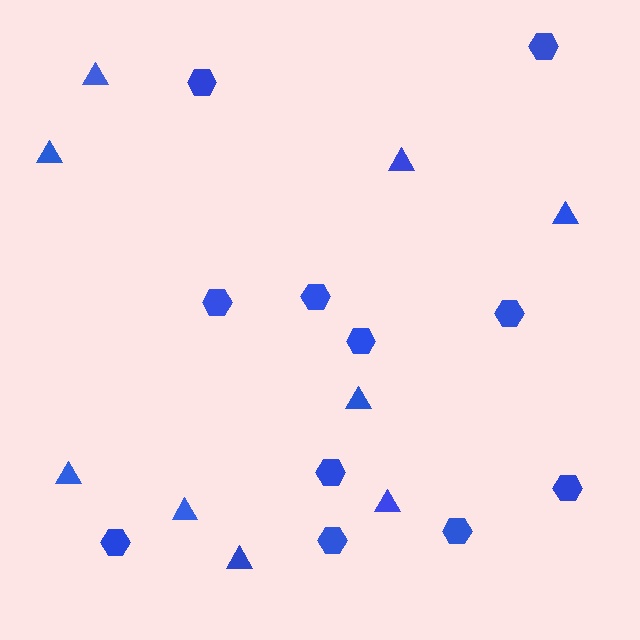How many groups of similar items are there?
There are 2 groups: one group of triangles (9) and one group of hexagons (11).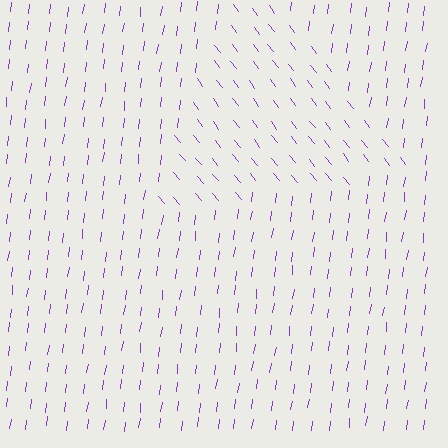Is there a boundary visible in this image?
Yes, there is a texture boundary formed by a change in line orientation.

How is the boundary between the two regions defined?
The boundary is defined purely by a change in line orientation (approximately 45 degrees difference). All lines are the same color and thickness.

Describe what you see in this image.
The image is filled with small purple line segments. A triangle region in the image has lines oriented differently from the surrounding lines, creating a visible texture boundary.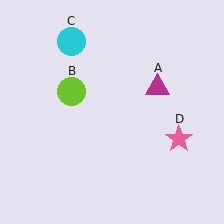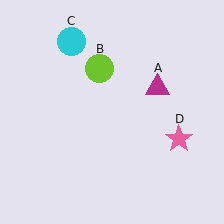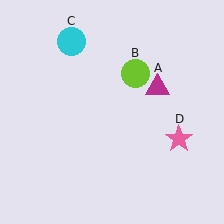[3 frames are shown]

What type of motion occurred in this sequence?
The lime circle (object B) rotated clockwise around the center of the scene.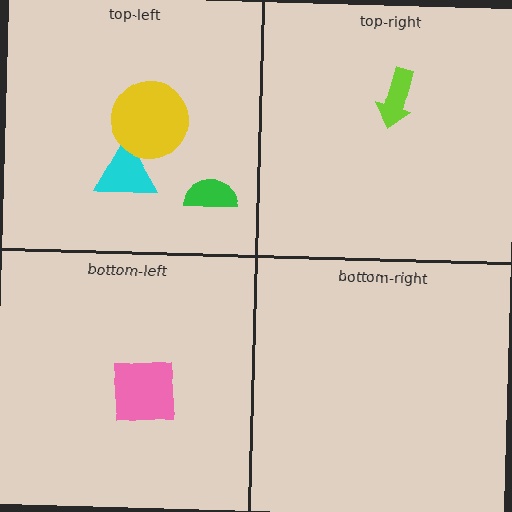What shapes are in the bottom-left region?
The pink square.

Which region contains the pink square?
The bottom-left region.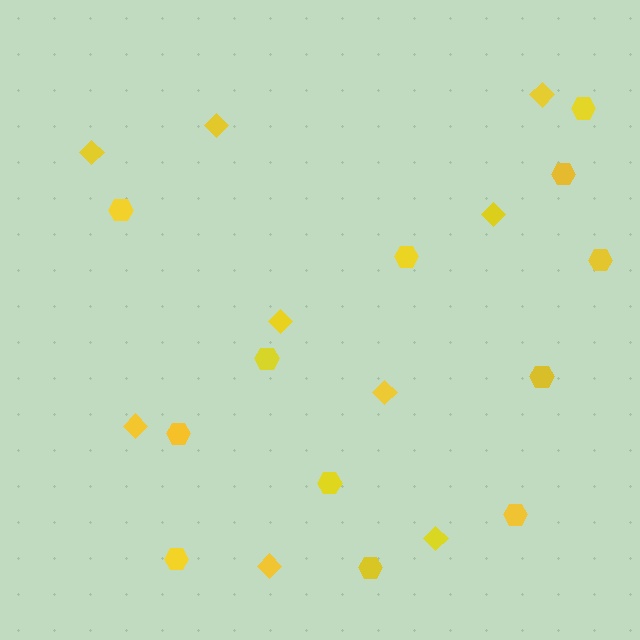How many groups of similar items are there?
There are 2 groups: one group of diamonds (9) and one group of hexagons (12).